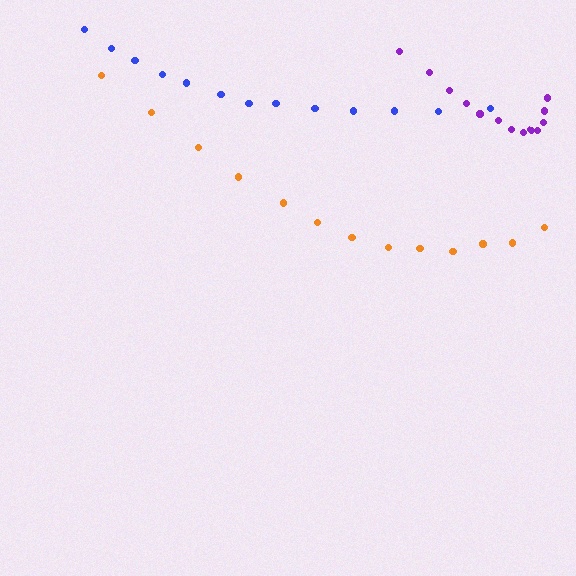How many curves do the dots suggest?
There are 3 distinct paths.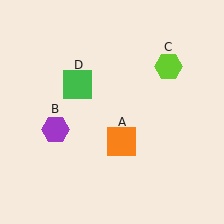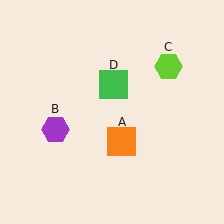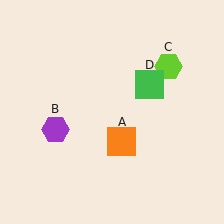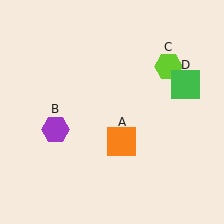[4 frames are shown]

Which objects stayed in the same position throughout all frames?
Orange square (object A) and purple hexagon (object B) and lime hexagon (object C) remained stationary.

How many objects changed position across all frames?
1 object changed position: green square (object D).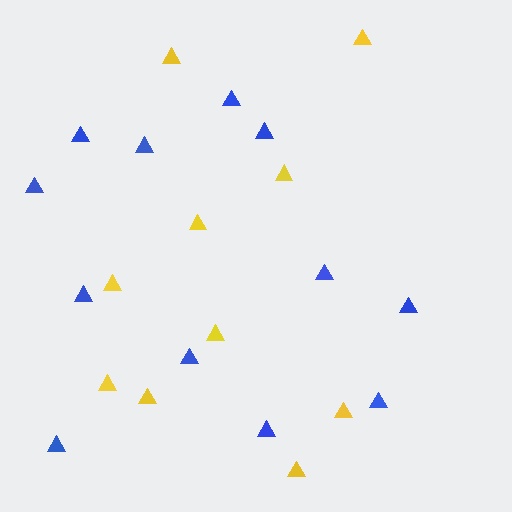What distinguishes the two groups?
There are 2 groups: one group of yellow triangles (10) and one group of blue triangles (12).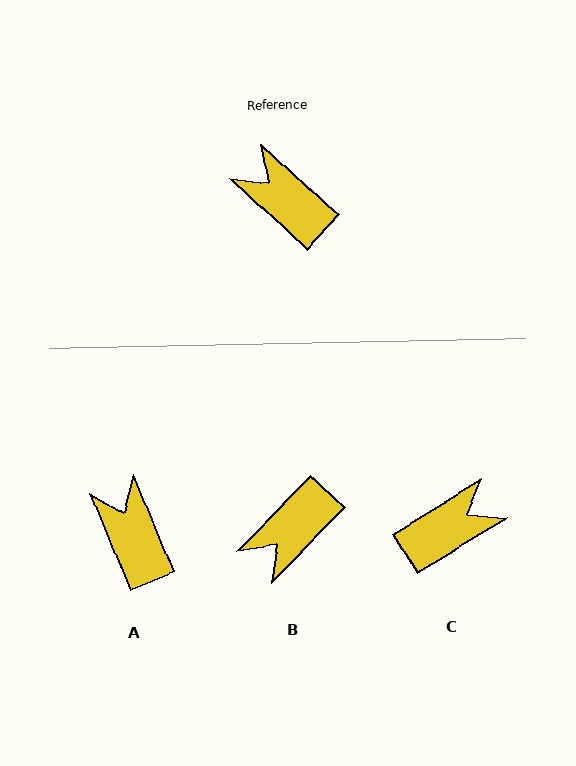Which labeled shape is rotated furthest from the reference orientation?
C, about 106 degrees away.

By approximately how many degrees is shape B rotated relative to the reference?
Approximately 89 degrees counter-clockwise.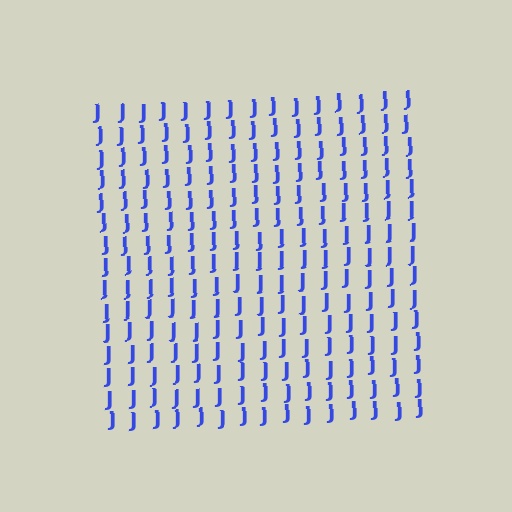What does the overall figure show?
The overall figure shows a square.